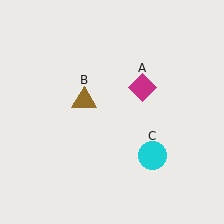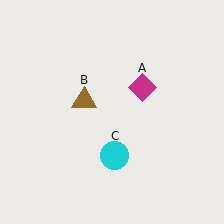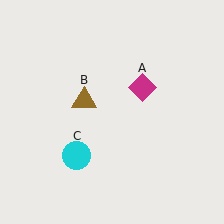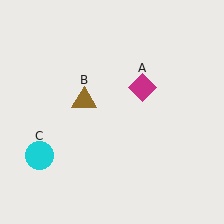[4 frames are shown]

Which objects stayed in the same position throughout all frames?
Magenta diamond (object A) and brown triangle (object B) remained stationary.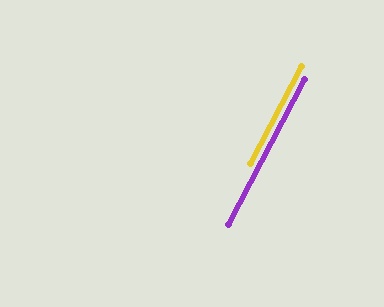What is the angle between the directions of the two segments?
Approximately 0 degrees.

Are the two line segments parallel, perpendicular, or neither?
Parallel — their directions differ by only 0.1°.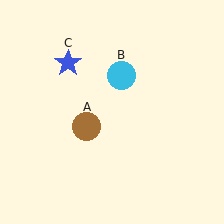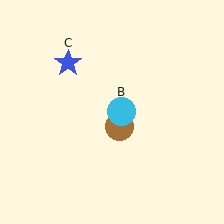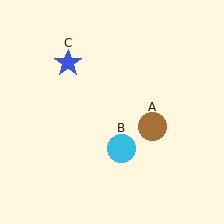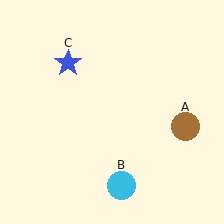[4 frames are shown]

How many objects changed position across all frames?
2 objects changed position: brown circle (object A), cyan circle (object B).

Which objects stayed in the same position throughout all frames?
Blue star (object C) remained stationary.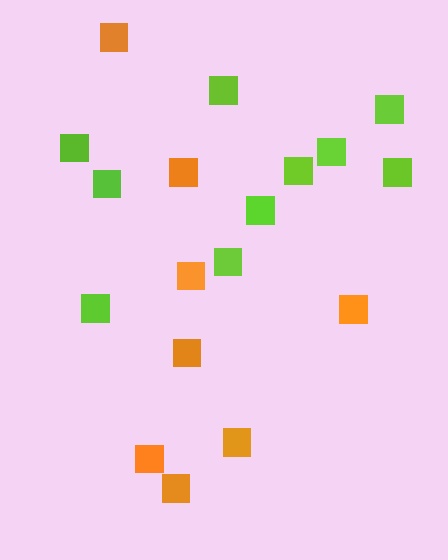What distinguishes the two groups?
There are 2 groups: one group of lime squares (10) and one group of orange squares (8).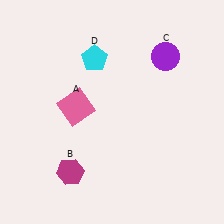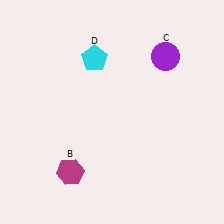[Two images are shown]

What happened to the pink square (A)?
The pink square (A) was removed in Image 2. It was in the top-left area of Image 1.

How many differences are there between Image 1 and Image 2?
There is 1 difference between the two images.